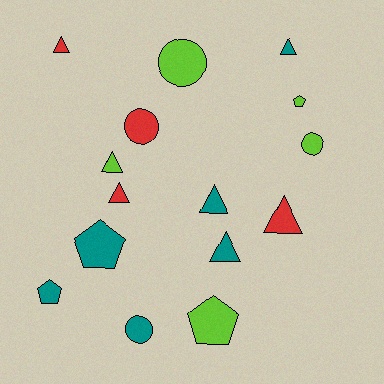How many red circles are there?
There is 1 red circle.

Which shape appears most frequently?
Triangle, with 7 objects.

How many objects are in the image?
There are 15 objects.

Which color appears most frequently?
Teal, with 6 objects.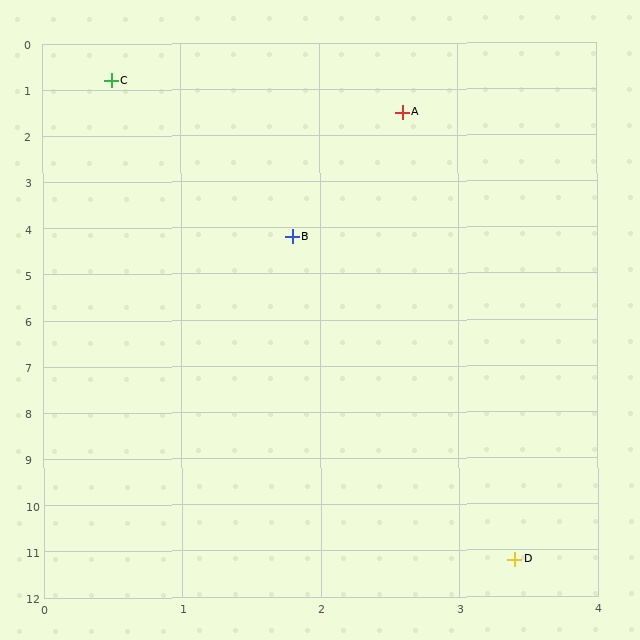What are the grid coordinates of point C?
Point C is at approximately (0.5, 0.8).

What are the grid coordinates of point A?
Point A is at approximately (2.6, 1.5).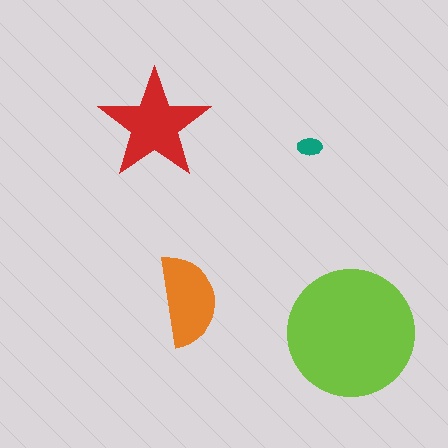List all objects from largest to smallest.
The lime circle, the red star, the orange semicircle, the teal ellipse.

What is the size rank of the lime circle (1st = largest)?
1st.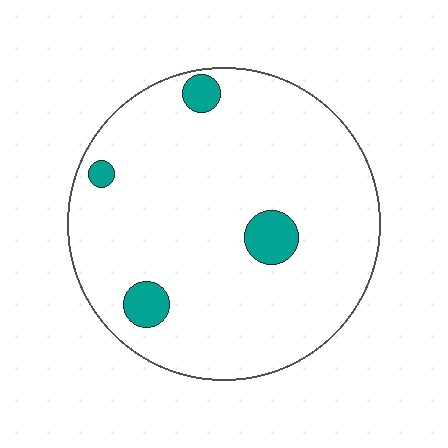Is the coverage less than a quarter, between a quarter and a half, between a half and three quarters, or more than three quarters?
Less than a quarter.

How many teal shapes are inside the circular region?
4.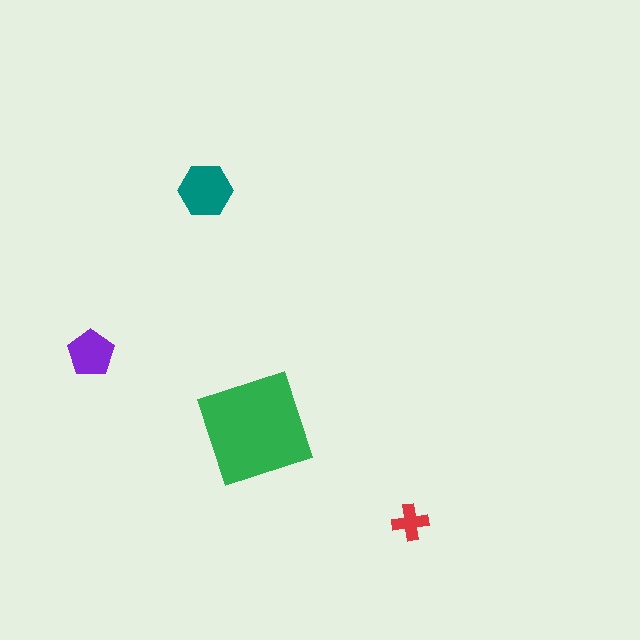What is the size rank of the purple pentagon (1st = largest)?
3rd.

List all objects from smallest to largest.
The red cross, the purple pentagon, the teal hexagon, the green diamond.